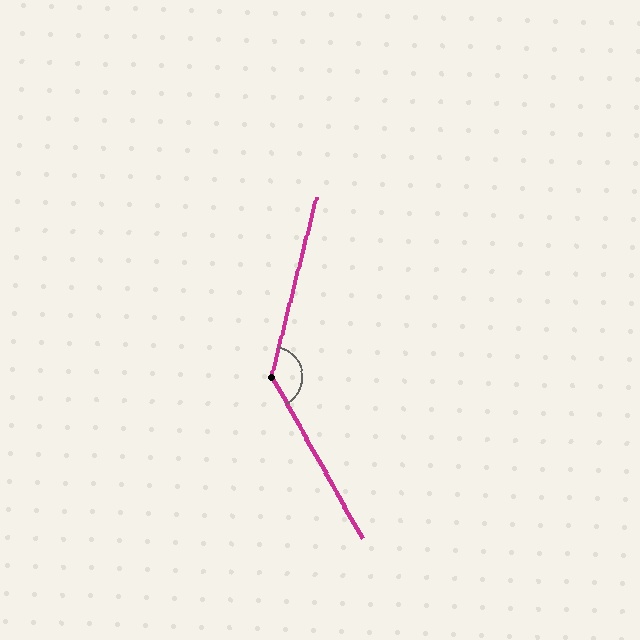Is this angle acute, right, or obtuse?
It is obtuse.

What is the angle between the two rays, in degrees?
Approximately 137 degrees.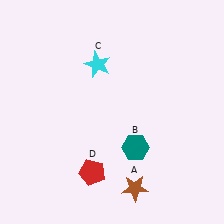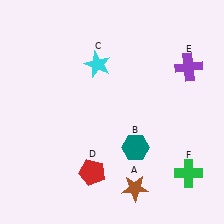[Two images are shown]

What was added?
A purple cross (E), a green cross (F) were added in Image 2.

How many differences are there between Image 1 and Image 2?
There are 2 differences between the two images.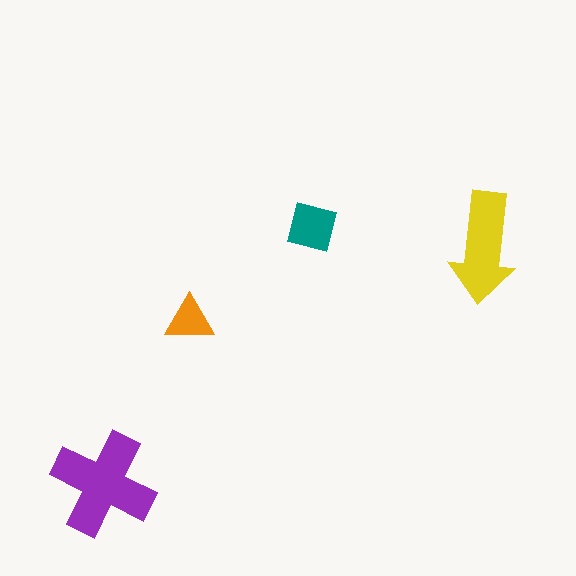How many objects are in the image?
There are 4 objects in the image.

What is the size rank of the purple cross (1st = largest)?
1st.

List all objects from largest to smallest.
The purple cross, the yellow arrow, the teal square, the orange triangle.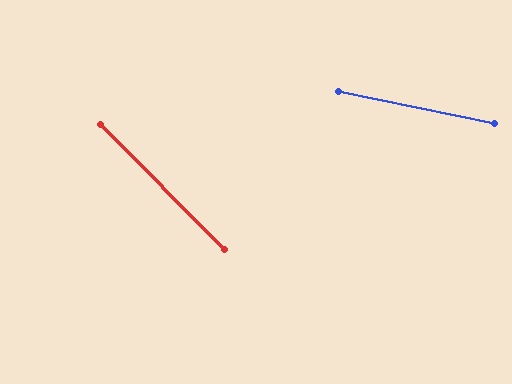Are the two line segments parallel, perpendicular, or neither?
Neither parallel nor perpendicular — they differ by about 34°.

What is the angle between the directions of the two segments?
Approximately 34 degrees.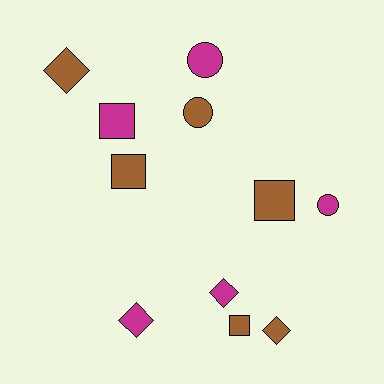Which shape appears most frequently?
Square, with 4 objects.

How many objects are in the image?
There are 11 objects.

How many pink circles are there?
There are no pink circles.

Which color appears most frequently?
Brown, with 6 objects.